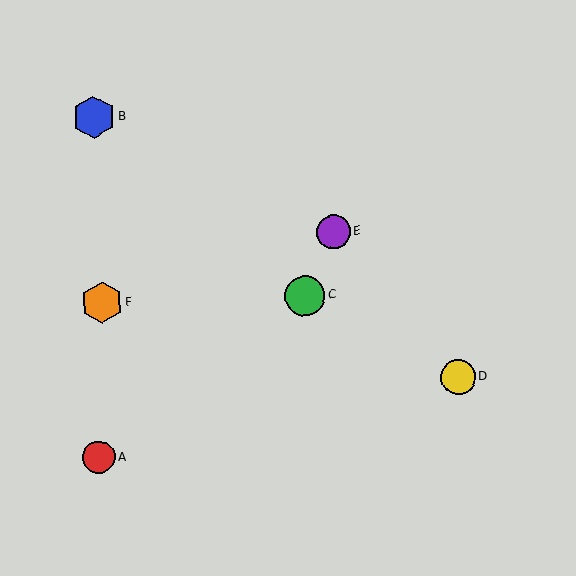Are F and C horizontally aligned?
Yes, both are at y≈303.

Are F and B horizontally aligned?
No, F is at y≈303 and B is at y≈117.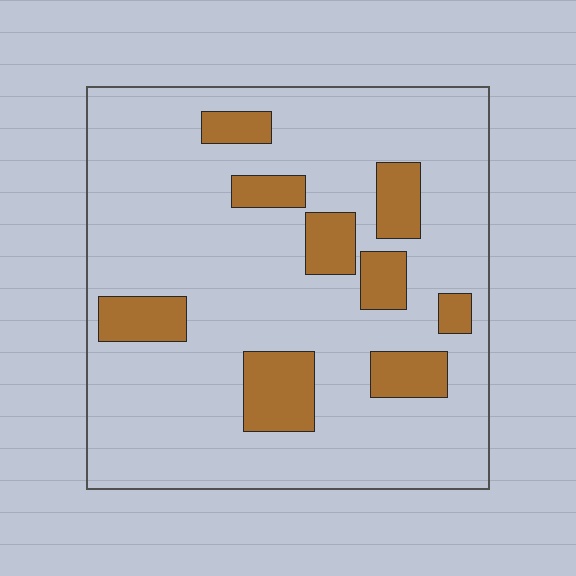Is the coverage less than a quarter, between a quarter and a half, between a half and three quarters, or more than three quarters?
Less than a quarter.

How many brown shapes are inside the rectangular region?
9.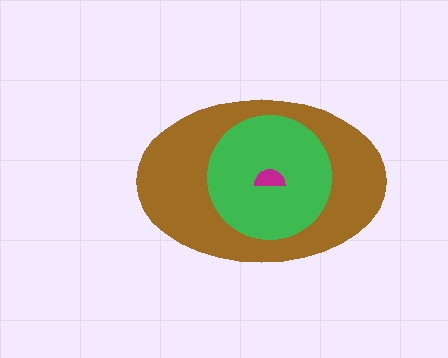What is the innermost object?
The magenta semicircle.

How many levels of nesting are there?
3.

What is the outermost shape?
The brown ellipse.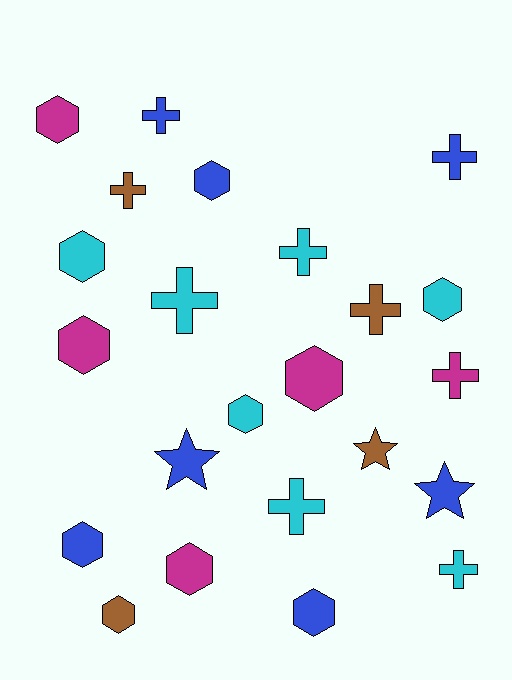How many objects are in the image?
There are 23 objects.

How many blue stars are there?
There are 2 blue stars.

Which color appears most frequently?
Blue, with 7 objects.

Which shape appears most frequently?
Hexagon, with 11 objects.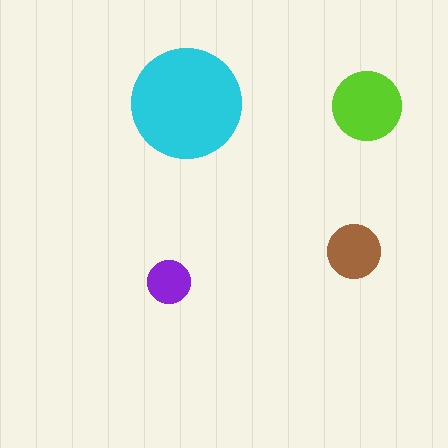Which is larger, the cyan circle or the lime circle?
The cyan one.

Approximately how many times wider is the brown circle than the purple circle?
About 1.5 times wider.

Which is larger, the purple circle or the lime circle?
The lime one.